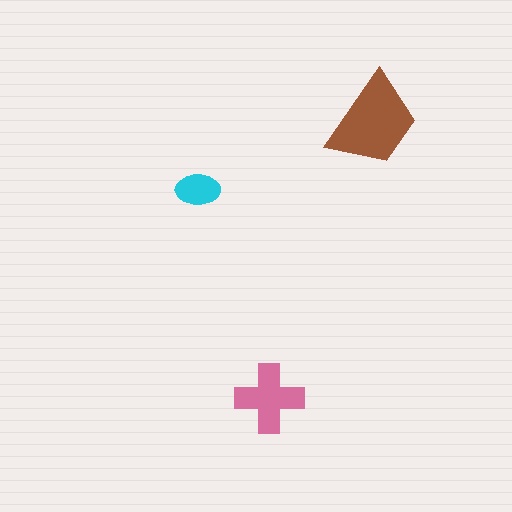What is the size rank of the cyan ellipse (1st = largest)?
3rd.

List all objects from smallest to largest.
The cyan ellipse, the pink cross, the brown trapezoid.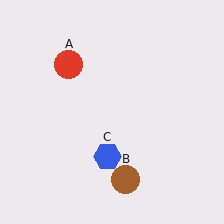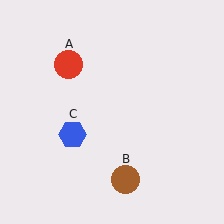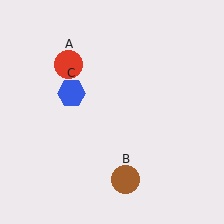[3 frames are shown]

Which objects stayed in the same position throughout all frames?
Red circle (object A) and brown circle (object B) remained stationary.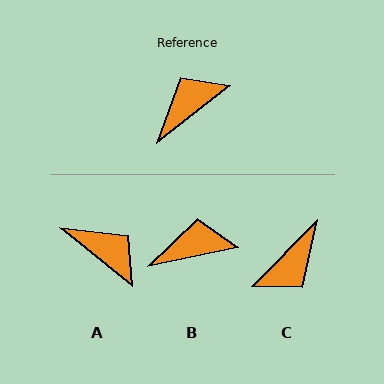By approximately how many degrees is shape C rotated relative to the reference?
Approximately 172 degrees clockwise.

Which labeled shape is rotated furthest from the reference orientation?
C, about 172 degrees away.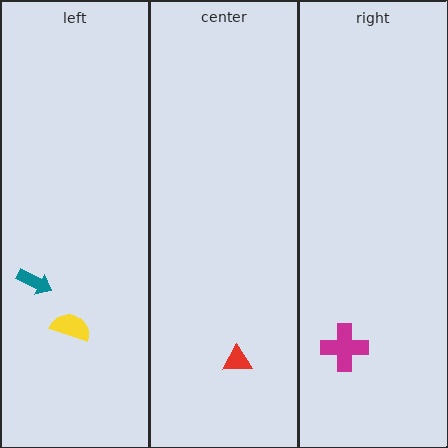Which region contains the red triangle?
The center region.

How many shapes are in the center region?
1.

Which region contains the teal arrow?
The left region.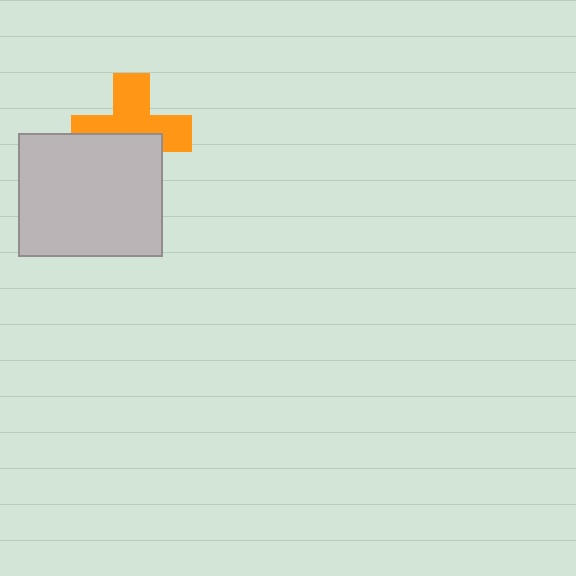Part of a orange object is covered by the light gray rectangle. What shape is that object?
It is a cross.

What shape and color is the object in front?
The object in front is a light gray rectangle.